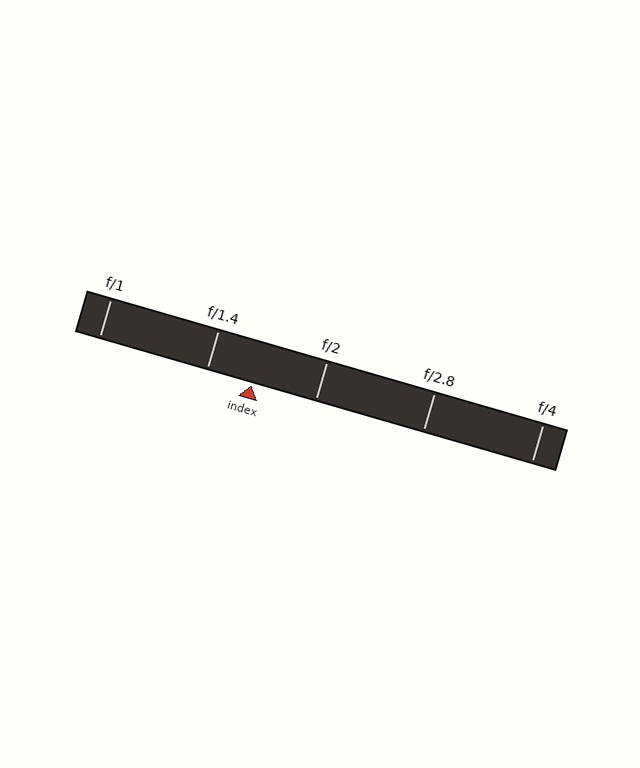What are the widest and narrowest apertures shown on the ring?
The widest aperture shown is f/1 and the narrowest is f/4.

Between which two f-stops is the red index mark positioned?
The index mark is between f/1.4 and f/2.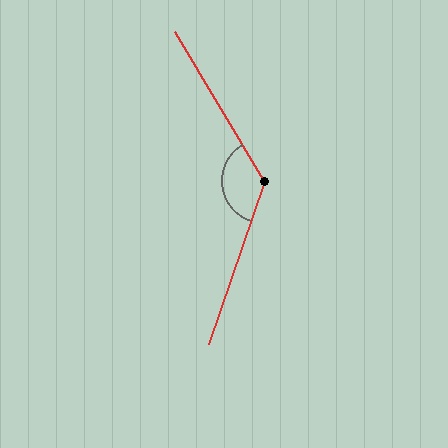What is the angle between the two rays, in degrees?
Approximately 130 degrees.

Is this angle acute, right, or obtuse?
It is obtuse.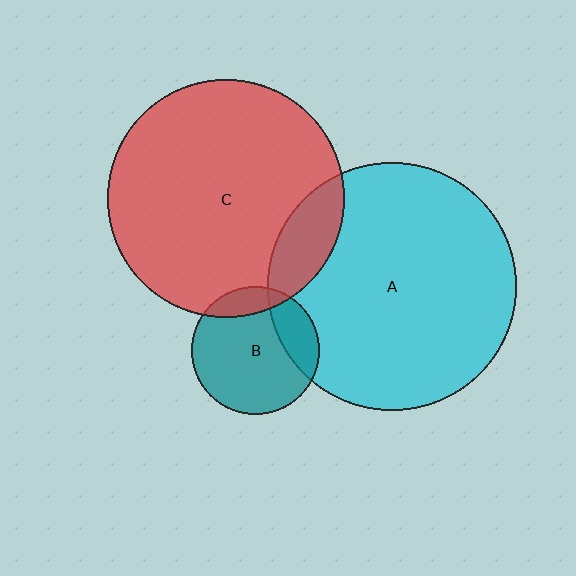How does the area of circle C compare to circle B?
Approximately 3.4 times.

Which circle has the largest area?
Circle A (cyan).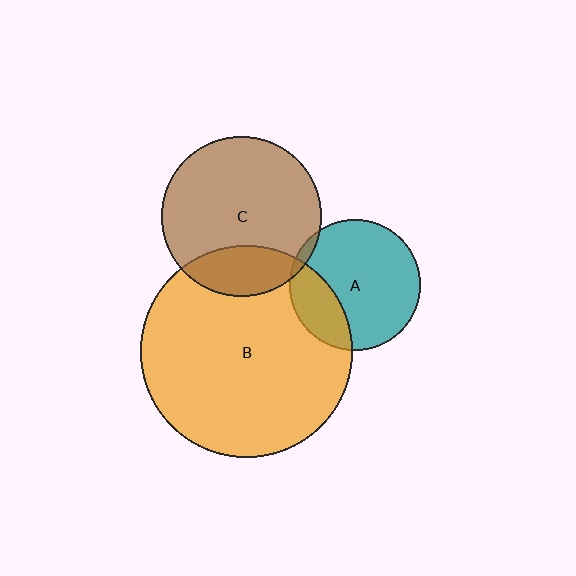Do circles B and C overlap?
Yes.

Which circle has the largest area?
Circle B (orange).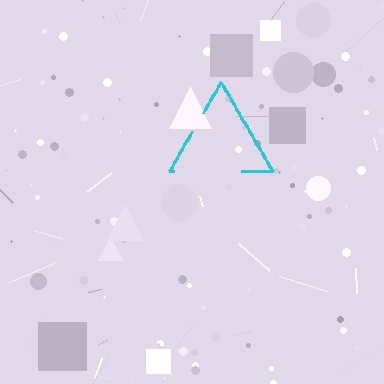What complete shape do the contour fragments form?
The contour fragments form a triangle.